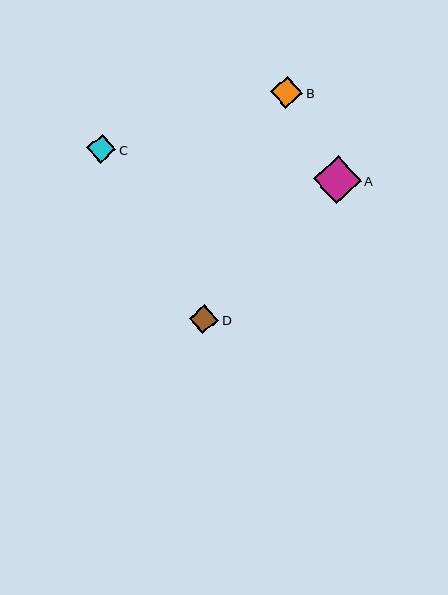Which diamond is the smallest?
Diamond C is the smallest with a size of approximately 29 pixels.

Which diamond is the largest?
Diamond A is the largest with a size of approximately 48 pixels.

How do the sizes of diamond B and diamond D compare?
Diamond B and diamond D are approximately the same size.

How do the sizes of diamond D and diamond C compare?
Diamond D and diamond C are approximately the same size.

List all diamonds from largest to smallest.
From largest to smallest: A, B, D, C.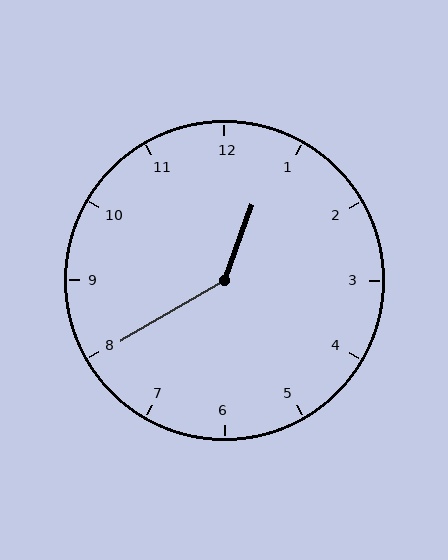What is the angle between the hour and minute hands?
Approximately 140 degrees.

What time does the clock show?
12:40.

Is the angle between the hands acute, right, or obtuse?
It is obtuse.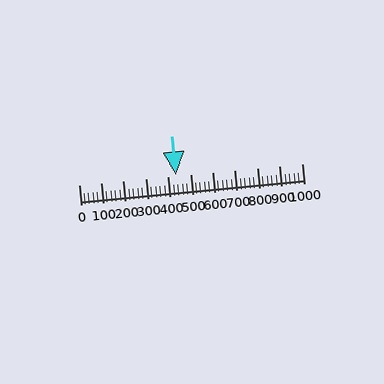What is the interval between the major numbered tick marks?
The major tick marks are spaced 100 units apart.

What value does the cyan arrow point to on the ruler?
The cyan arrow points to approximately 433.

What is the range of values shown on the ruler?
The ruler shows values from 0 to 1000.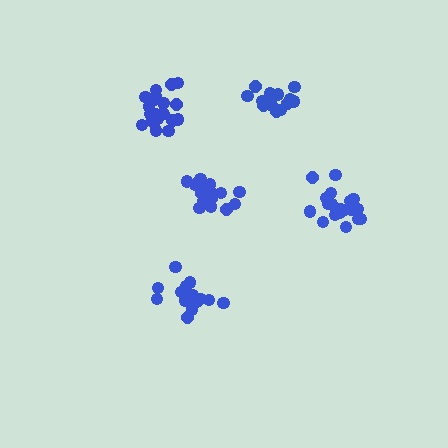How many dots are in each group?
Group 1: 21 dots, Group 2: 20 dots, Group 3: 21 dots, Group 4: 16 dots, Group 5: 19 dots (97 total).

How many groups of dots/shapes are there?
There are 5 groups.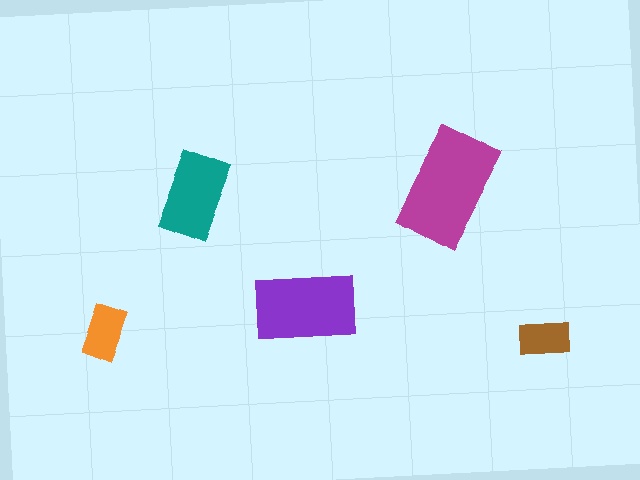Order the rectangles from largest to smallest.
the magenta one, the purple one, the teal one, the orange one, the brown one.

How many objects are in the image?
There are 5 objects in the image.